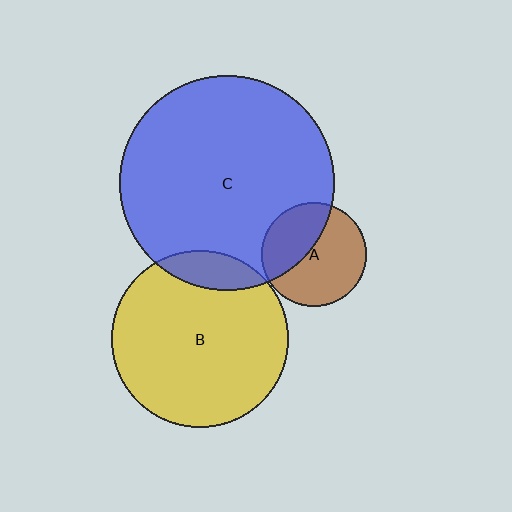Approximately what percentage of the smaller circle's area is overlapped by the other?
Approximately 40%.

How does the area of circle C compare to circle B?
Approximately 1.5 times.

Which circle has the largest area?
Circle C (blue).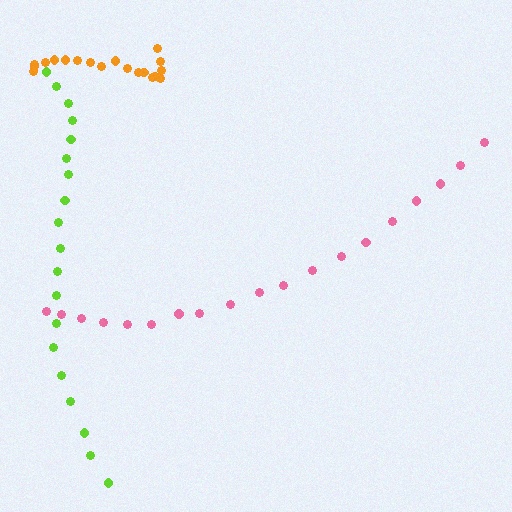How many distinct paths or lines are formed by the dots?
There are 3 distinct paths.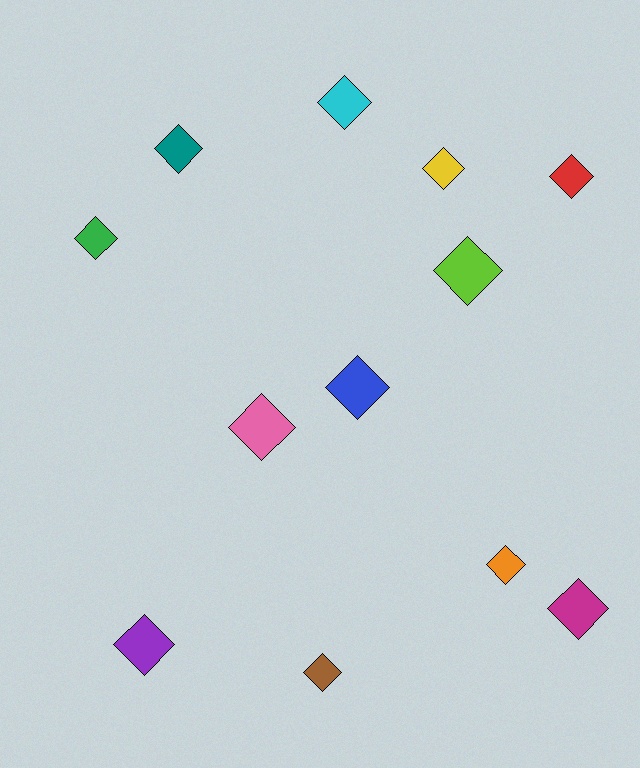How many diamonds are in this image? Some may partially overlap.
There are 12 diamonds.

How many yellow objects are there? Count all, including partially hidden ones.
There is 1 yellow object.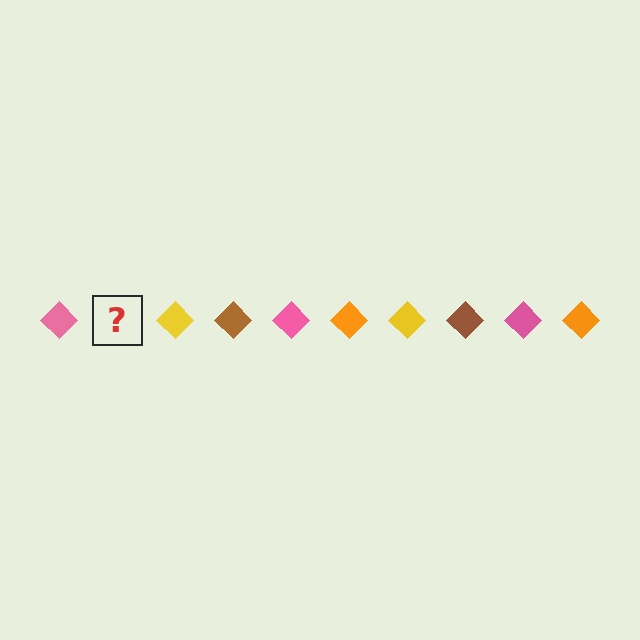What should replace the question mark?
The question mark should be replaced with an orange diamond.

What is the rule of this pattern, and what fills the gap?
The rule is that the pattern cycles through pink, orange, yellow, brown diamonds. The gap should be filled with an orange diamond.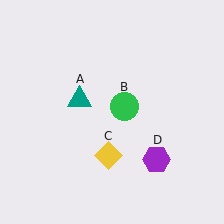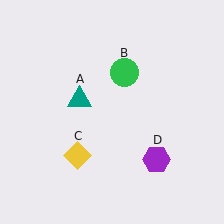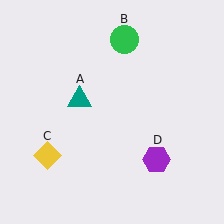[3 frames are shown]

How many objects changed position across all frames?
2 objects changed position: green circle (object B), yellow diamond (object C).